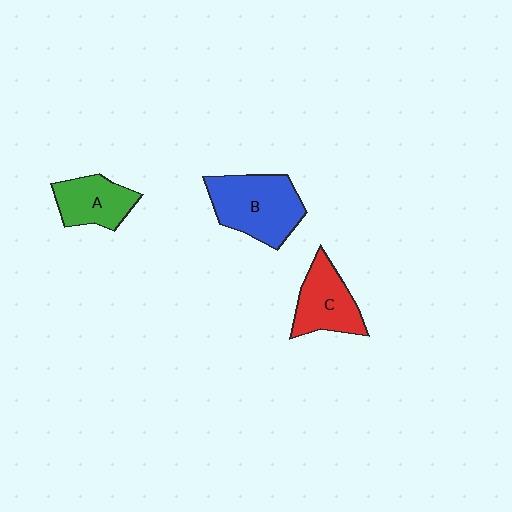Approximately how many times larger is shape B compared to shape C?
Approximately 1.4 times.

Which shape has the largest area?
Shape B (blue).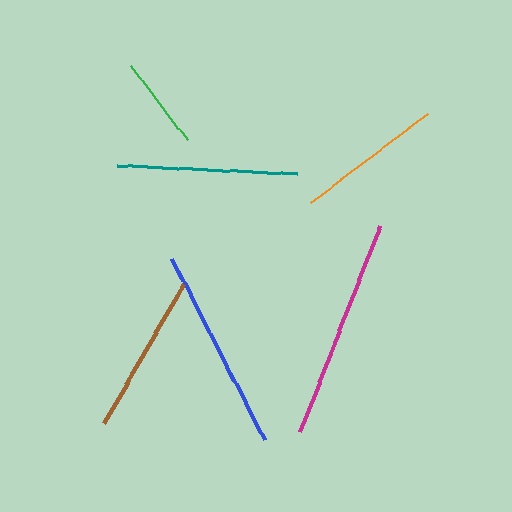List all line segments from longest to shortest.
From longest to shortest: magenta, blue, teal, brown, orange, green.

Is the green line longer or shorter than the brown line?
The brown line is longer than the green line.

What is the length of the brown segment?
The brown segment is approximately 160 pixels long.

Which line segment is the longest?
The magenta line is the longest at approximately 221 pixels.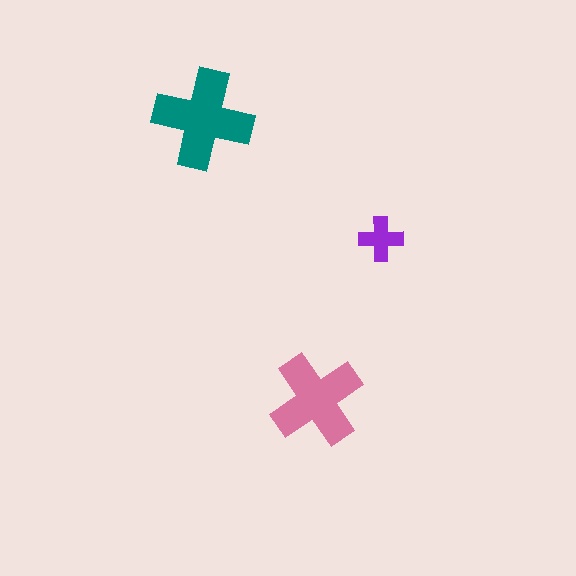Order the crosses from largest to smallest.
the teal one, the pink one, the purple one.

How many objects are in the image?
There are 3 objects in the image.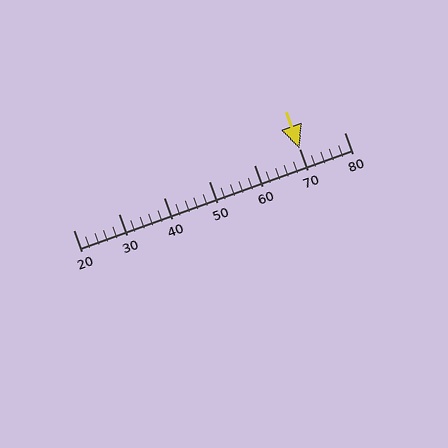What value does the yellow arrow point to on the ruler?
The yellow arrow points to approximately 70.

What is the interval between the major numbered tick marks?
The major tick marks are spaced 10 units apart.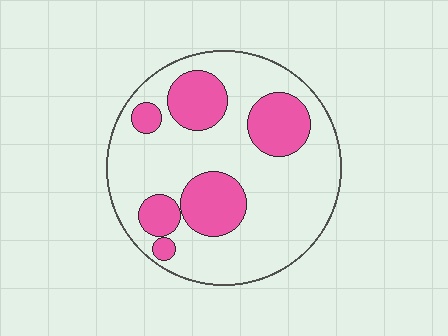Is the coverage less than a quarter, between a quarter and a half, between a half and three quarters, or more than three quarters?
Between a quarter and a half.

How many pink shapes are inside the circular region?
6.